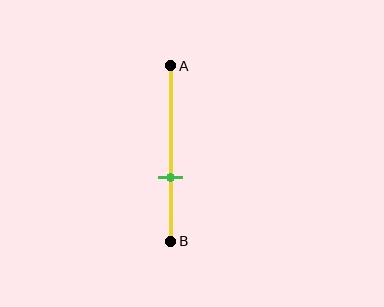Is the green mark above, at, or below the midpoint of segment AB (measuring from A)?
The green mark is below the midpoint of segment AB.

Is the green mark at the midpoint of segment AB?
No, the mark is at about 65% from A, not at the 50% midpoint.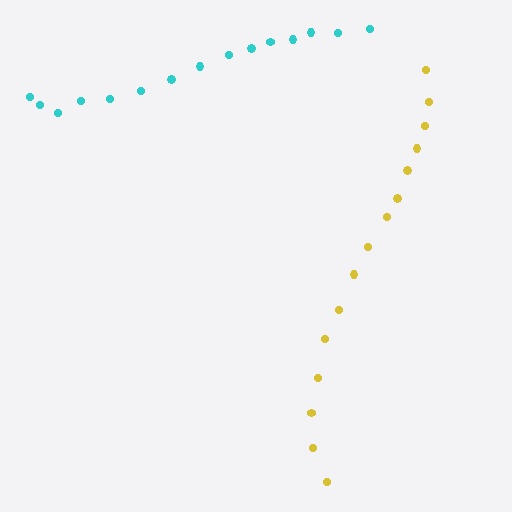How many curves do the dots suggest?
There are 2 distinct paths.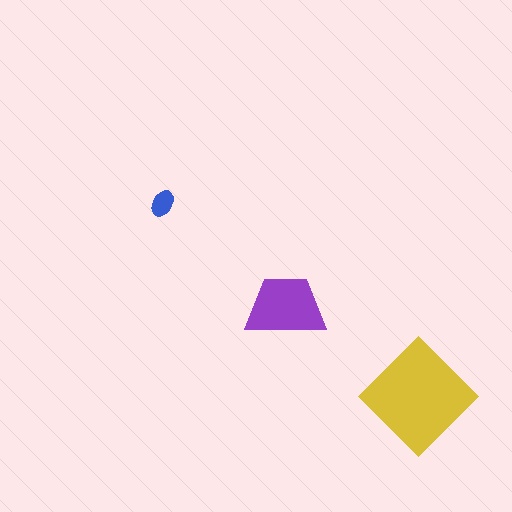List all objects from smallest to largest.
The blue ellipse, the purple trapezoid, the yellow diamond.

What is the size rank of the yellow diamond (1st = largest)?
1st.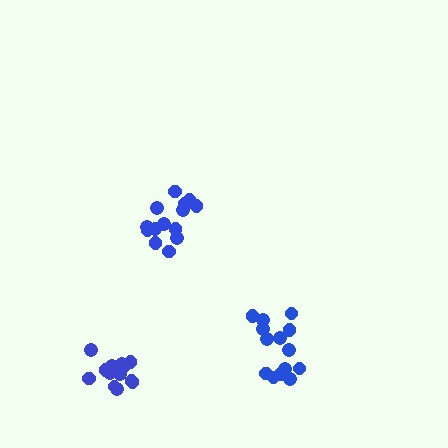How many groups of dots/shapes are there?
There are 3 groups.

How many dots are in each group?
Group 1: 14 dots, Group 2: 14 dots, Group 3: 14 dots (42 total).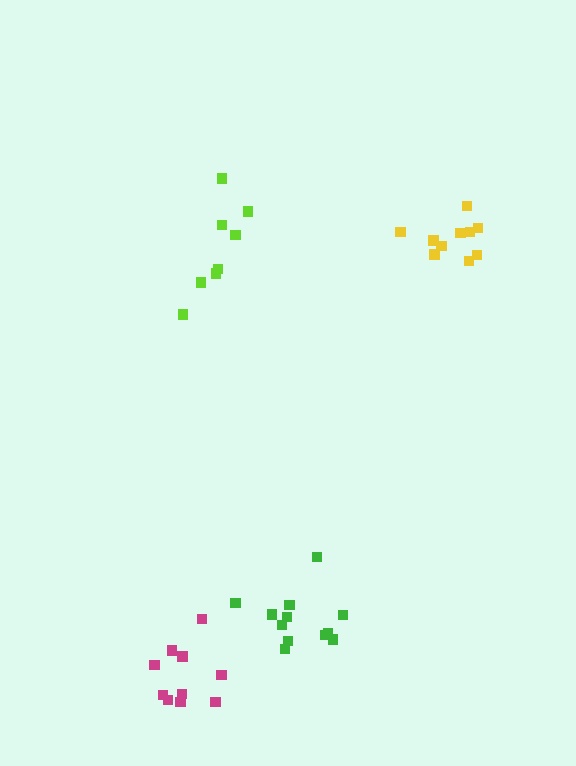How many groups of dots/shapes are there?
There are 4 groups.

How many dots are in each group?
Group 1: 8 dots, Group 2: 10 dots, Group 3: 10 dots, Group 4: 12 dots (40 total).